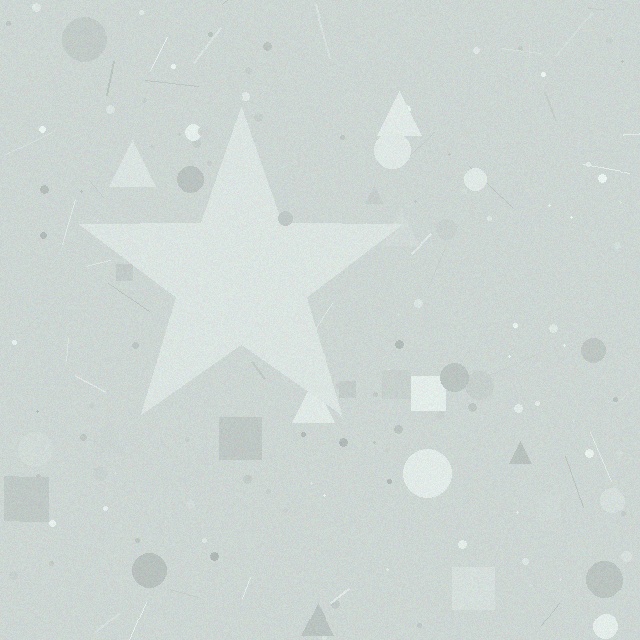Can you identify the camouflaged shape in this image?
The camouflaged shape is a star.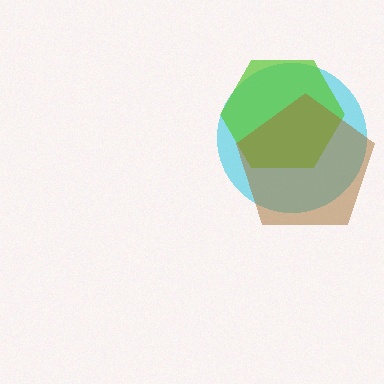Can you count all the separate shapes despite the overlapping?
Yes, there are 3 separate shapes.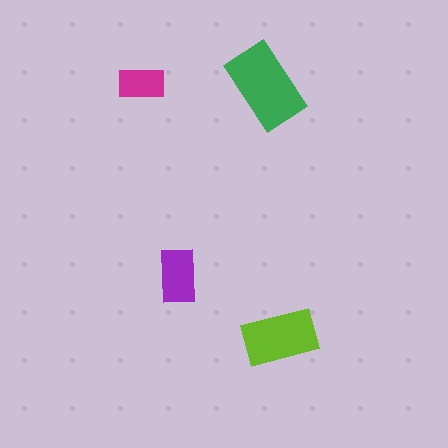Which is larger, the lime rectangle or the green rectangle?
The green one.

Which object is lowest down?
The lime rectangle is bottommost.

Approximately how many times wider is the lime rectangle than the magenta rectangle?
About 1.5 times wider.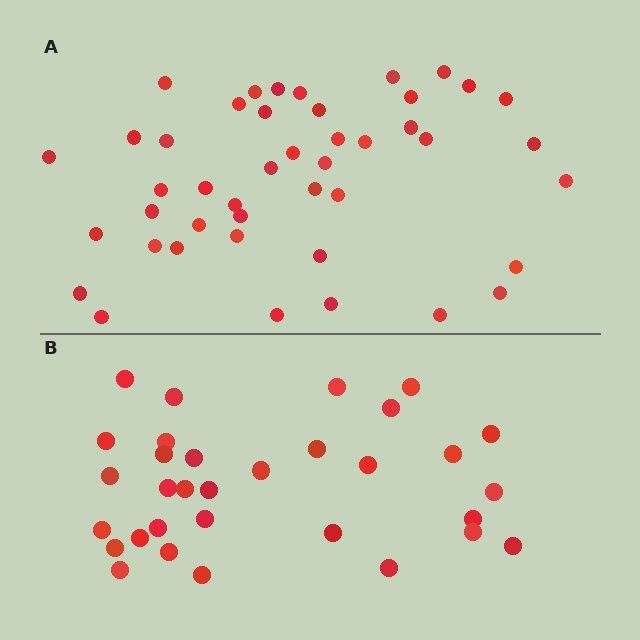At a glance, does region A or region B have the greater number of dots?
Region A (the top region) has more dots.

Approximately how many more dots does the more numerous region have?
Region A has roughly 12 or so more dots than region B.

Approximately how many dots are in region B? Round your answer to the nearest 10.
About 30 dots. (The exact count is 32, which rounds to 30.)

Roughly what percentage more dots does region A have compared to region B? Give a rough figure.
About 40% more.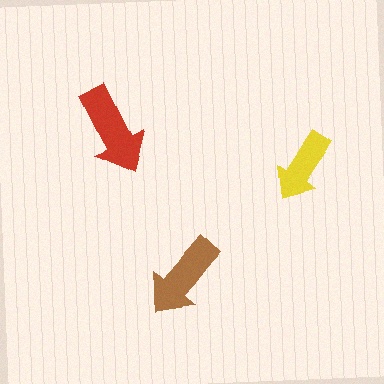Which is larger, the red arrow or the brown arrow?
The red one.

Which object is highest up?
The red arrow is topmost.